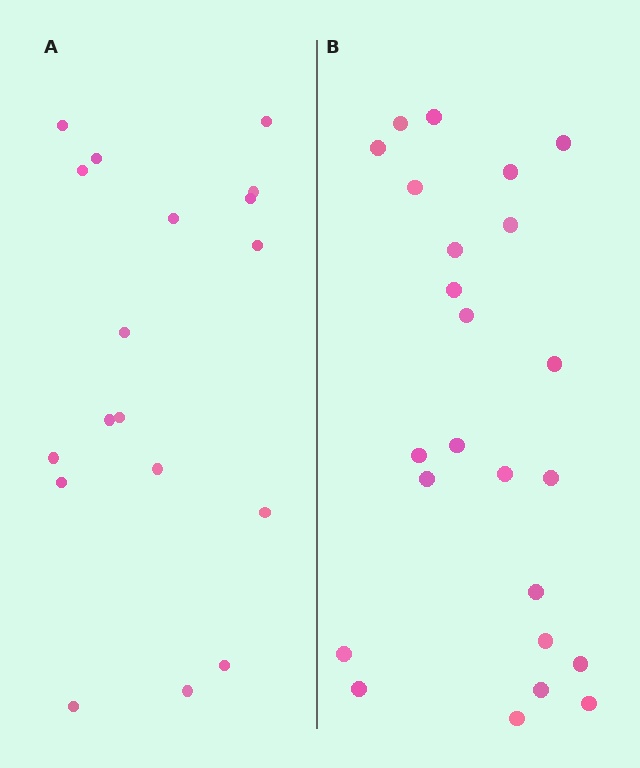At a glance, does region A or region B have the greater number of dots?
Region B (the right region) has more dots.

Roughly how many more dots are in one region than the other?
Region B has about 6 more dots than region A.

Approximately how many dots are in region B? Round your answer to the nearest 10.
About 20 dots. (The exact count is 24, which rounds to 20.)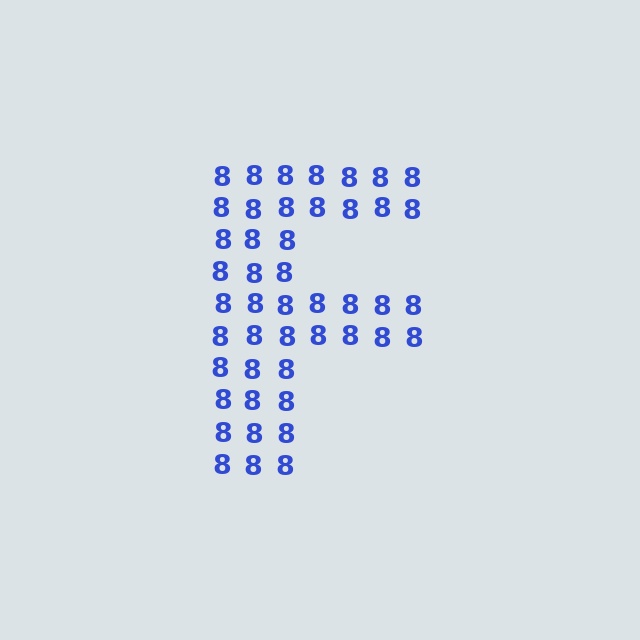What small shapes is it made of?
It is made of small digit 8's.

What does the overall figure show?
The overall figure shows the letter F.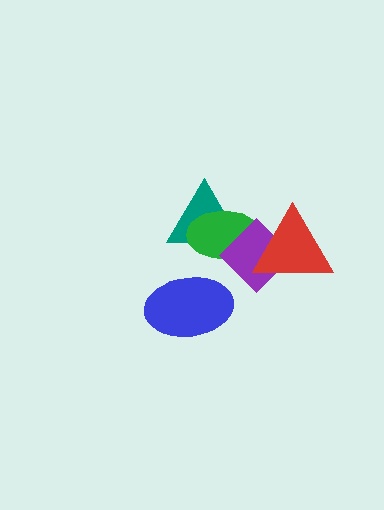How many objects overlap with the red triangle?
2 objects overlap with the red triangle.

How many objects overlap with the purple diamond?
3 objects overlap with the purple diamond.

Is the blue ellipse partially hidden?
No, no other shape covers it.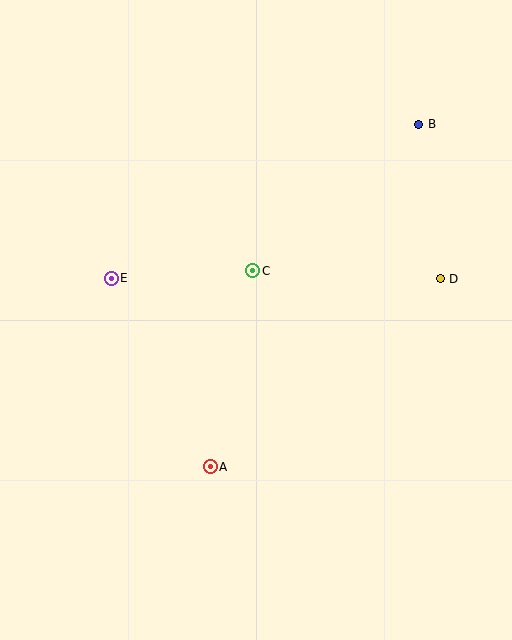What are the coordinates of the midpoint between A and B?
The midpoint between A and B is at (315, 296).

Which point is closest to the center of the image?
Point C at (253, 271) is closest to the center.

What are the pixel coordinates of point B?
Point B is at (419, 124).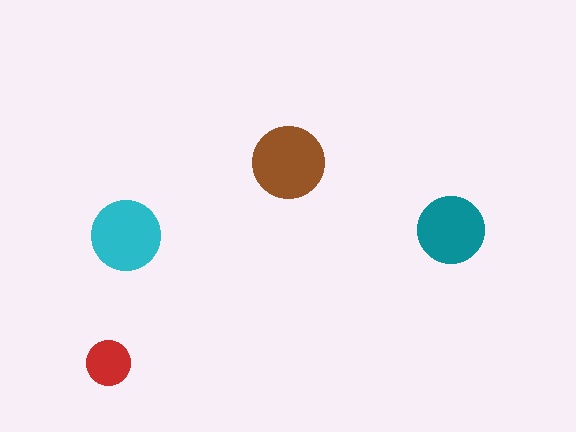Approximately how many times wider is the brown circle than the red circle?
About 1.5 times wider.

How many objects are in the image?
There are 4 objects in the image.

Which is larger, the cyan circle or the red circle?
The cyan one.